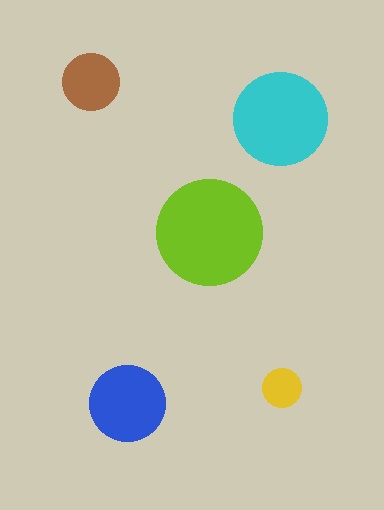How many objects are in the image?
There are 5 objects in the image.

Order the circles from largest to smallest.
the lime one, the cyan one, the blue one, the brown one, the yellow one.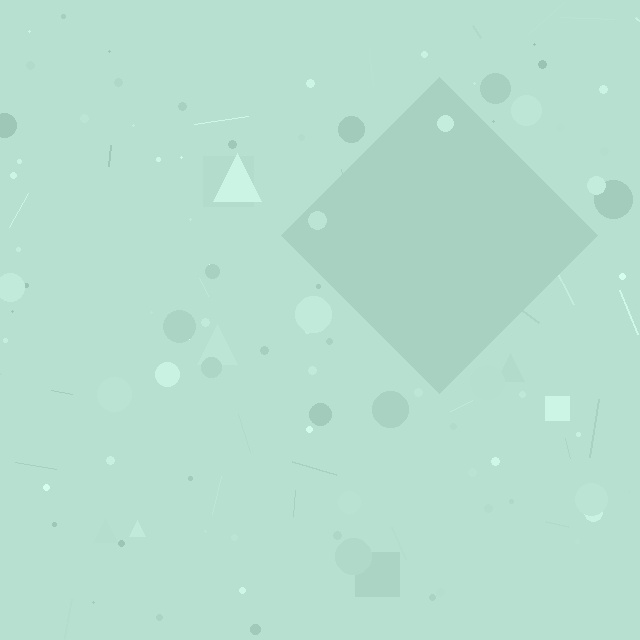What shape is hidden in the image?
A diamond is hidden in the image.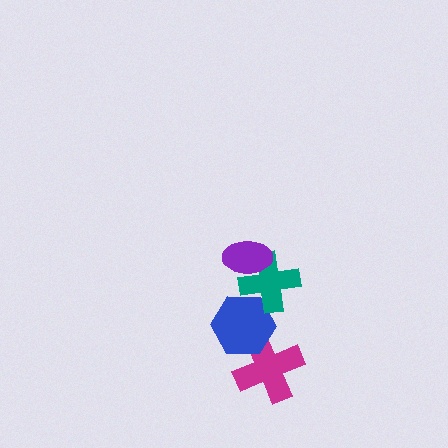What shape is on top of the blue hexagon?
The teal cross is on top of the blue hexagon.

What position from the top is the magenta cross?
The magenta cross is 4th from the top.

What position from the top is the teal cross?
The teal cross is 2nd from the top.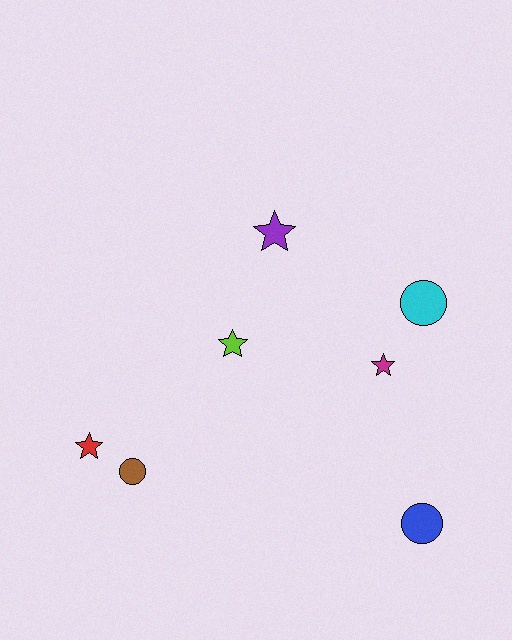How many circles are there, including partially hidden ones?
There are 3 circles.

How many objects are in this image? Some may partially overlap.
There are 7 objects.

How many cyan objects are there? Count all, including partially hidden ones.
There is 1 cyan object.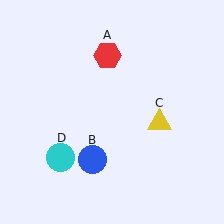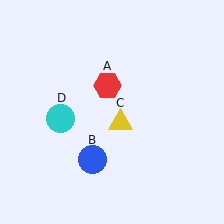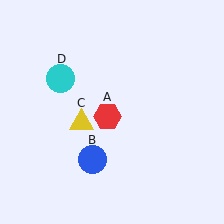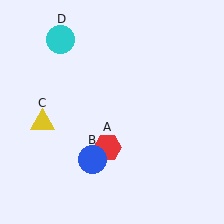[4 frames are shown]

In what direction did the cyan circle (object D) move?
The cyan circle (object D) moved up.